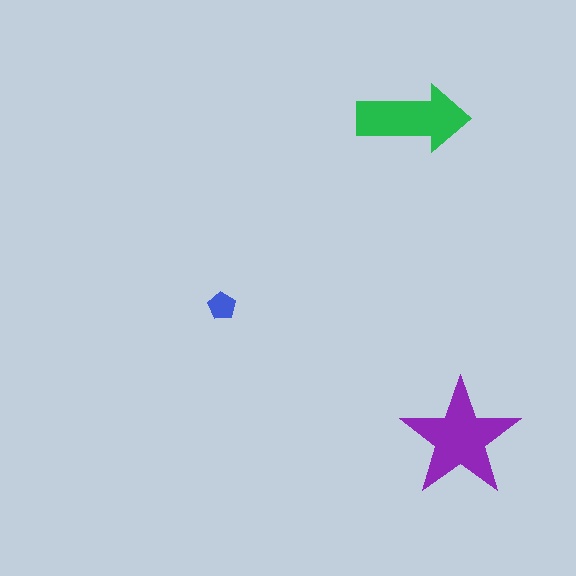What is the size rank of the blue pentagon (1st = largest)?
3rd.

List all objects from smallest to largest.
The blue pentagon, the green arrow, the purple star.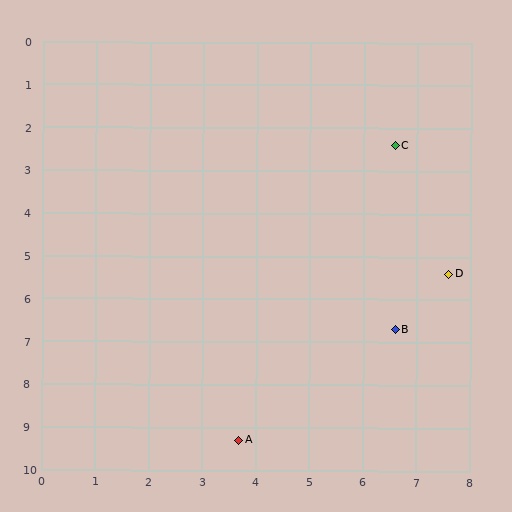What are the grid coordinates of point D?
Point D is at approximately (7.6, 5.4).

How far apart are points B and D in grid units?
Points B and D are about 1.6 grid units apart.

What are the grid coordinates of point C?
Point C is at approximately (6.6, 2.4).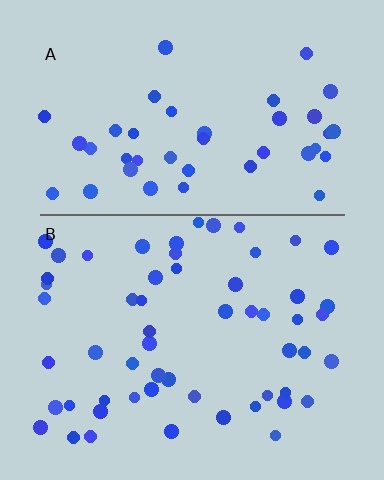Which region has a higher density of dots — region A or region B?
B (the bottom).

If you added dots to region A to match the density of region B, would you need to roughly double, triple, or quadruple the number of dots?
Approximately double.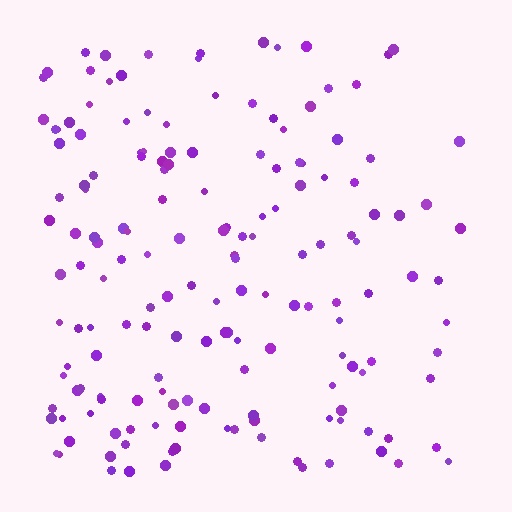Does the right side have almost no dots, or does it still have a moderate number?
Still a moderate number, just noticeably fewer than the left.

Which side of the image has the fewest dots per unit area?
The right.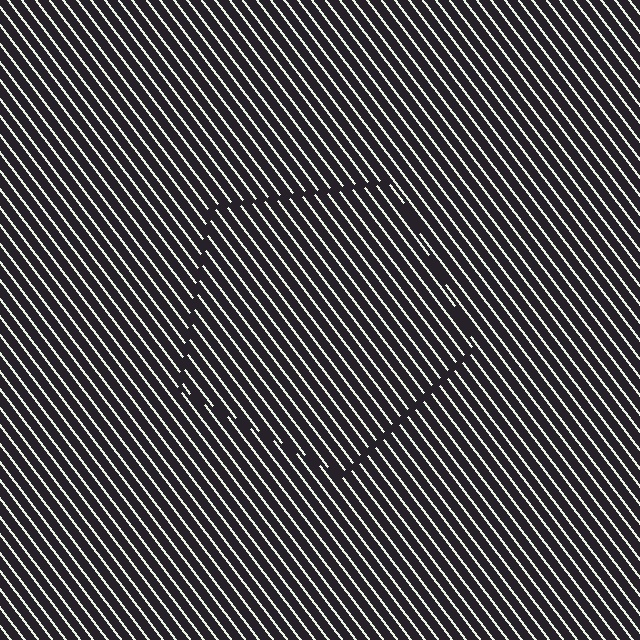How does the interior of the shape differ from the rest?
The interior of the shape contains the same grating, shifted by half a period — the contour is defined by the phase discontinuity where line-ends from the inner and outer gratings abut.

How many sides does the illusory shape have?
5 sides — the line-ends trace a pentagon.